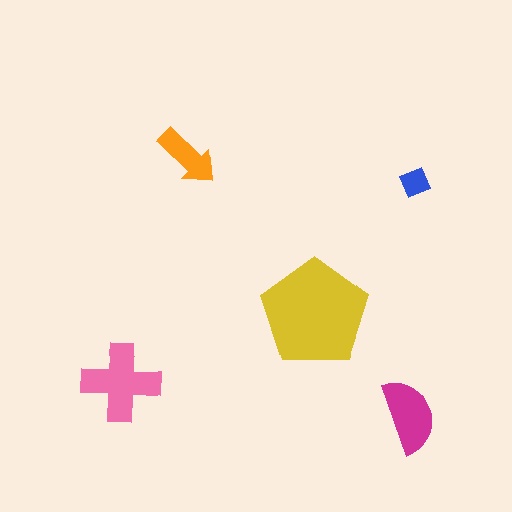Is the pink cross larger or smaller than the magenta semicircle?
Larger.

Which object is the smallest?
The blue diamond.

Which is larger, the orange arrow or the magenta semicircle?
The magenta semicircle.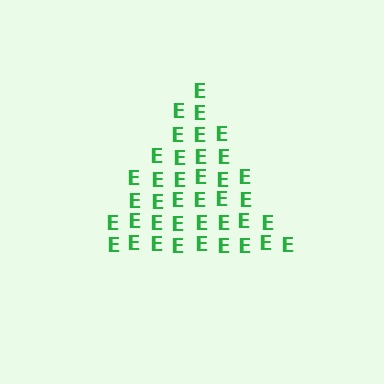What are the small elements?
The small elements are letter E's.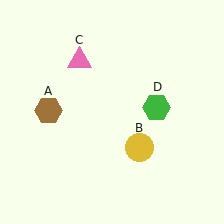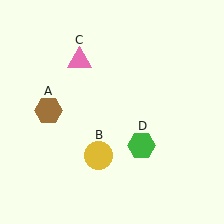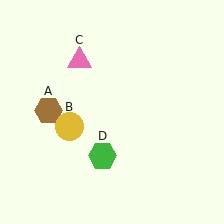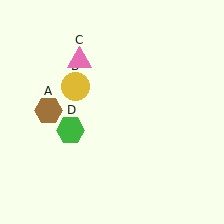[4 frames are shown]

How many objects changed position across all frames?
2 objects changed position: yellow circle (object B), green hexagon (object D).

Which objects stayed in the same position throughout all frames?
Brown hexagon (object A) and pink triangle (object C) remained stationary.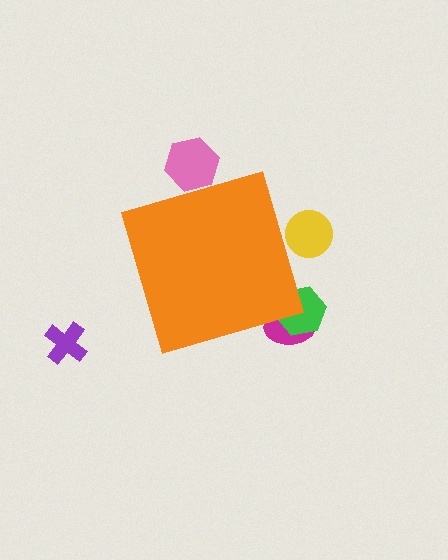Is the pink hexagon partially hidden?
Yes, the pink hexagon is partially hidden behind the orange diamond.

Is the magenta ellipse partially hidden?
Yes, the magenta ellipse is partially hidden behind the orange diamond.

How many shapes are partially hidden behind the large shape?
4 shapes are partially hidden.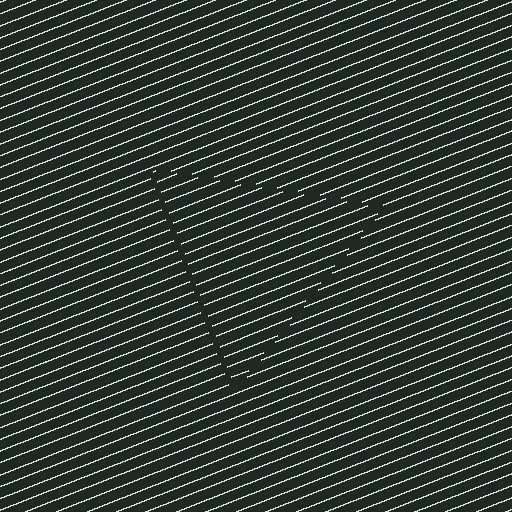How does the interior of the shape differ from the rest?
The interior of the shape contains the same grating, shifted by half a period — the contour is defined by the phase discontinuity where line-ends from the inner and outer gratings abut.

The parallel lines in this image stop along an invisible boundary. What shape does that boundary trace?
An illusory triangle. The interior of the shape contains the same grating, shifted by half a period — the contour is defined by the phase discontinuity where line-ends from the inner and outer gratings abut.